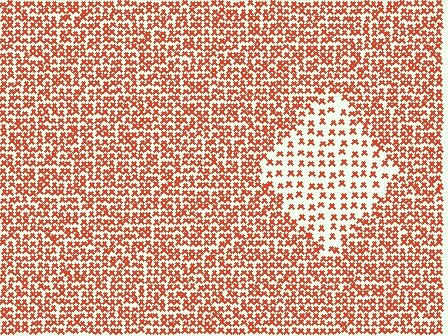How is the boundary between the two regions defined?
The boundary is defined by a change in element density (approximately 2.1x ratio). All elements are the same color, size, and shape.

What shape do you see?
I see a diamond.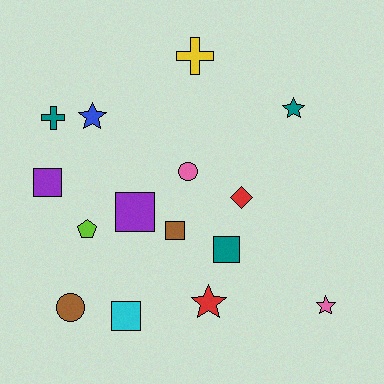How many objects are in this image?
There are 15 objects.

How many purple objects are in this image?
There are 2 purple objects.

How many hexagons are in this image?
There are no hexagons.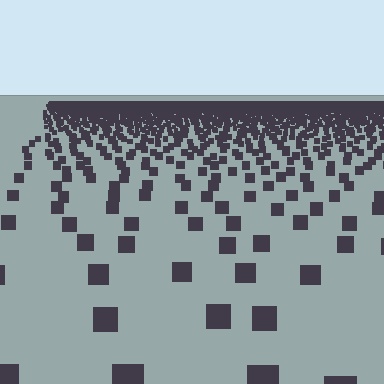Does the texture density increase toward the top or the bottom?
Density increases toward the top.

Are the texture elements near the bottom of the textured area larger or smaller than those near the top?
Larger. Near the bottom, elements are closer to the viewer and appear at a bigger on-screen size.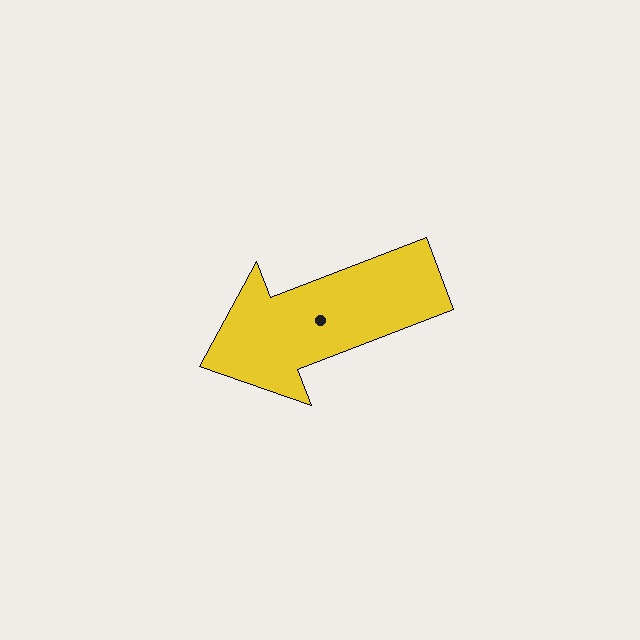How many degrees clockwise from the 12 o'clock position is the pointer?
Approximately 249 degrees.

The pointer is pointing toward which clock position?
Roughly 8 o'clock.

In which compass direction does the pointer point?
West.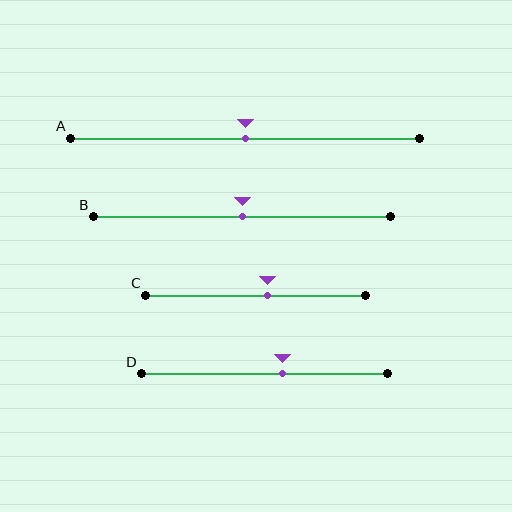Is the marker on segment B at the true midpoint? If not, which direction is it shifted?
Yes, the marker on segment B is at the true midpoint.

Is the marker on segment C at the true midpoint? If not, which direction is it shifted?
No, the marker on segment C is shifted to the right by about 6% of the segment length.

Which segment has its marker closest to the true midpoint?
Segment A has its marker closest to the true midpoint.